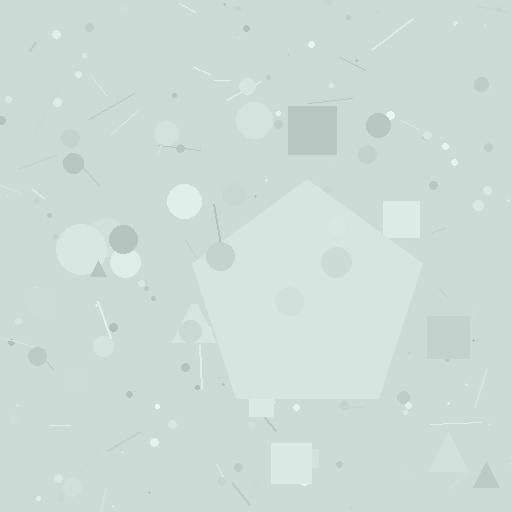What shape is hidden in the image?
A pentagon is hidden in the image.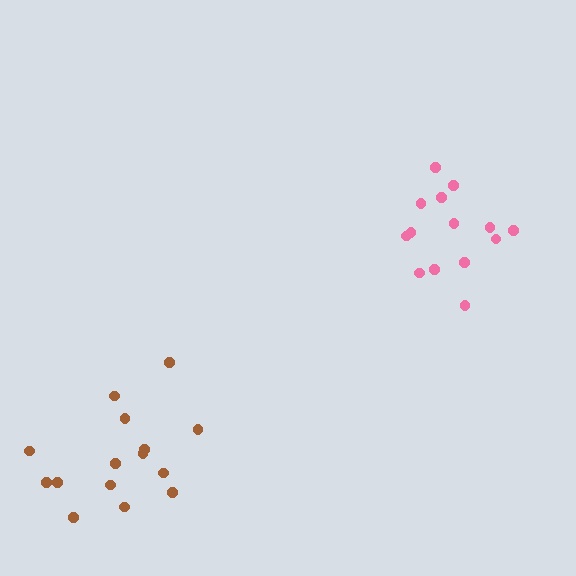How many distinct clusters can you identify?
There are 2 distinct clusters.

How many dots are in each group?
Group 1: 15 dots, Group 2: 14 dots (29 total).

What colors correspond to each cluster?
The clusters are colored: brown, pink.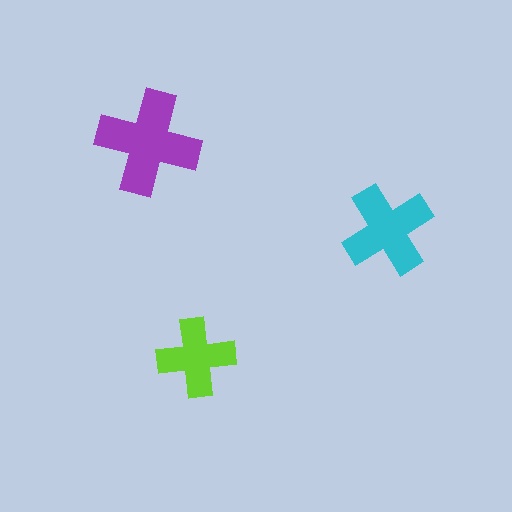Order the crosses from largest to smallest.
the purple one, the cyan one, the lime one.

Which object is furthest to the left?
The purple cross is leftmost.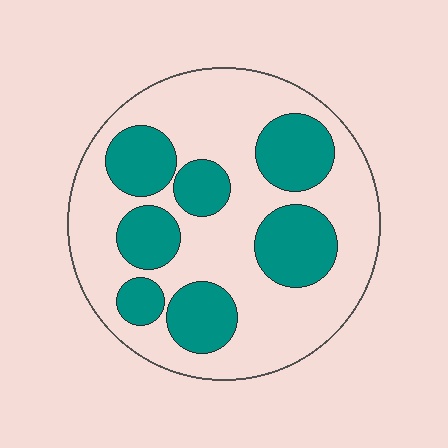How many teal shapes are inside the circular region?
7.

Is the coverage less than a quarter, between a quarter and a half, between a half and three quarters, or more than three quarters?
Between a quarter and a half.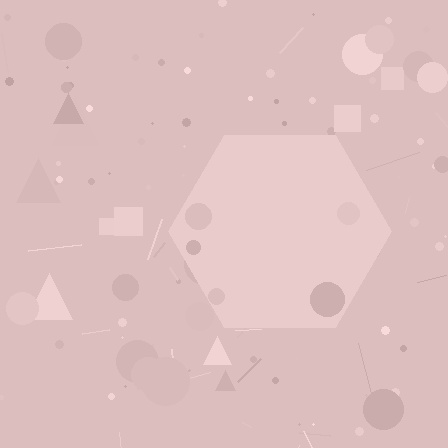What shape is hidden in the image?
A hexagon is hidden in the image.